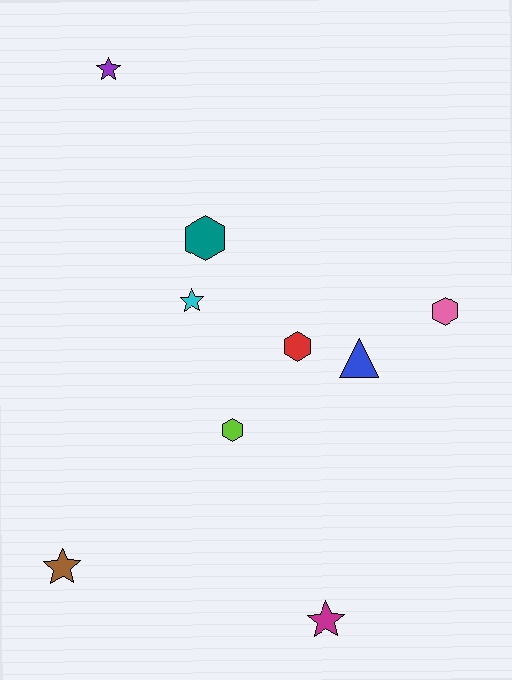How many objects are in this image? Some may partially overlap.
There are 9 objects.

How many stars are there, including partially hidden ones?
There are 4 stars.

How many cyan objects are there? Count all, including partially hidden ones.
There is 1 cyan object.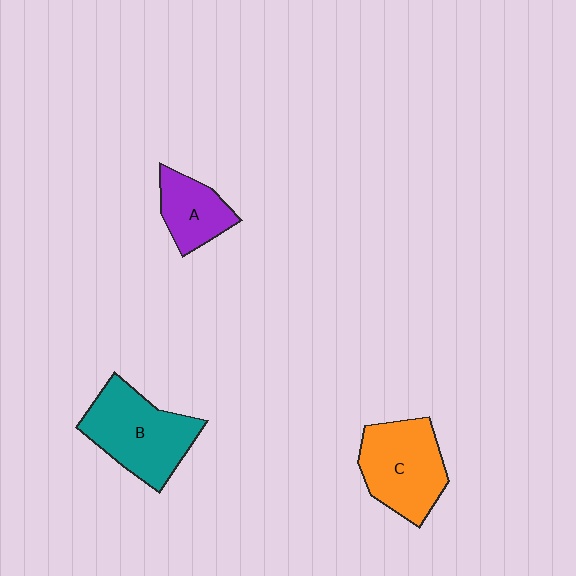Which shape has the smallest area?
Shape A (purple).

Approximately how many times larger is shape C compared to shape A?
Approximately 1.6 times.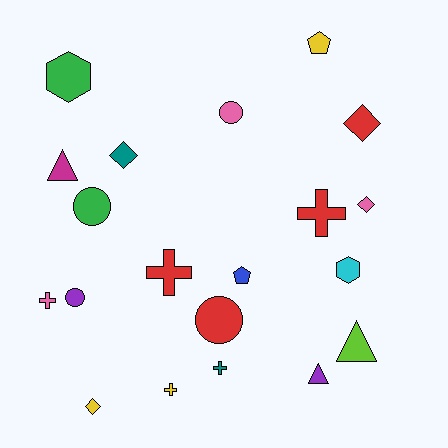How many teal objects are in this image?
There are 2 teal objects.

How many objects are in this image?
There are 20 objects.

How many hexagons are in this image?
There are 2 hexagons.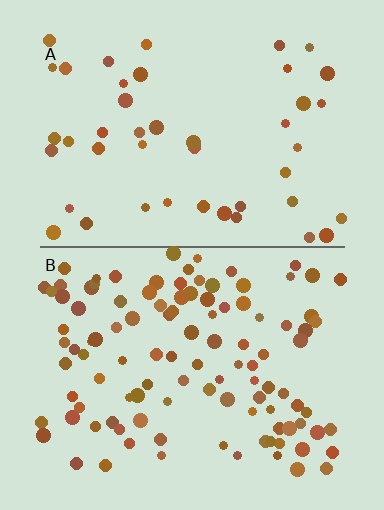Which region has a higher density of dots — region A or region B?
B (the bottom).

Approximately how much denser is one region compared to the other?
Approximately 2.4× — region B over region A.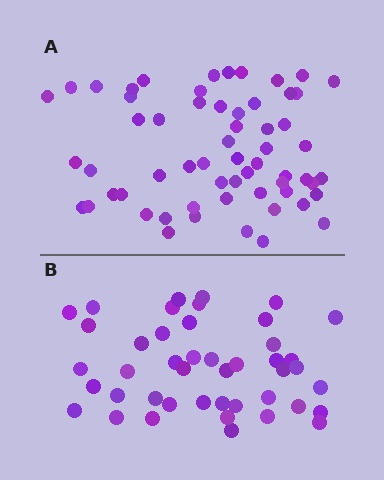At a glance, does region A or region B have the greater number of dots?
Region A (the top region) has more dots.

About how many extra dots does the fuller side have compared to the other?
Region A has approximately 15 more dots than region B.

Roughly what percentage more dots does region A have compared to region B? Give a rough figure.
About 35% more.